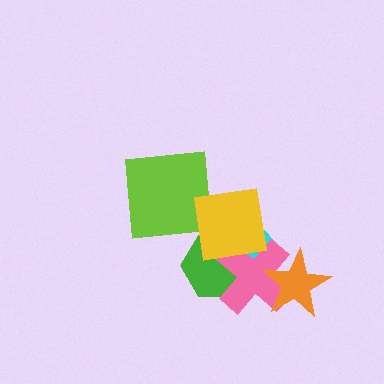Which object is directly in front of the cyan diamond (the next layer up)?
The green hexagon is directly in front of the cyan diamond.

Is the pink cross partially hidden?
Yes, it is partially covered by another shape.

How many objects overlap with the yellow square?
4 objects overlap with the yellow square.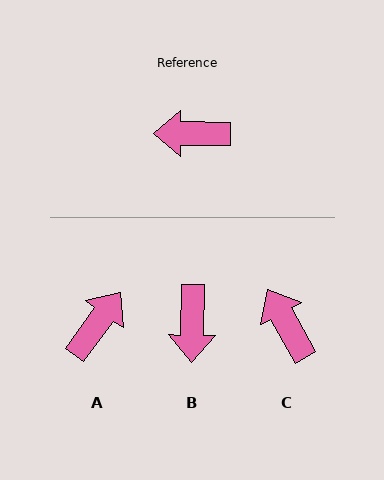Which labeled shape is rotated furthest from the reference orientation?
A, about 125 degrees away.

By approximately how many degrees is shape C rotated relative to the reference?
Approximately 60 degrees clockwise.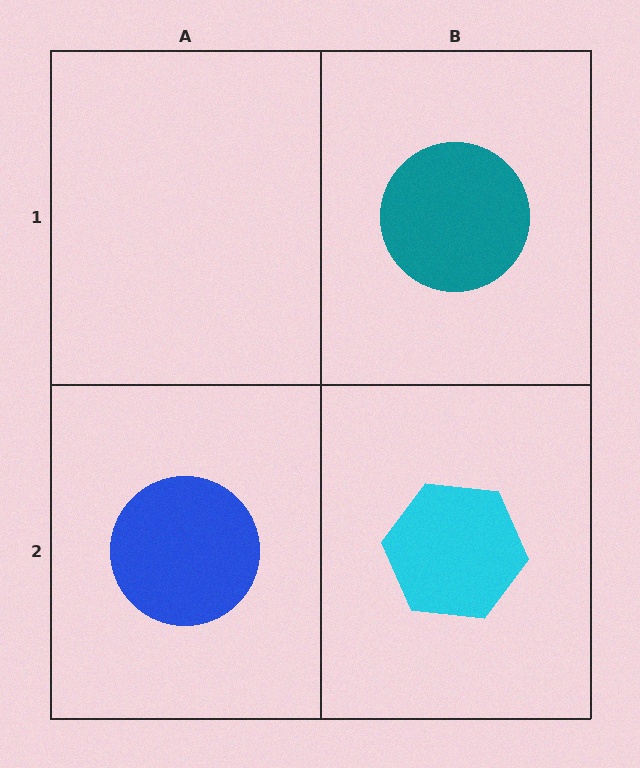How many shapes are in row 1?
1 shape.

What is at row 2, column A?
A blue circle.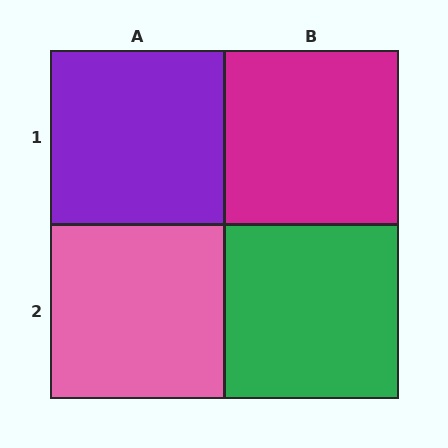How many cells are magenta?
1 cell is magenta.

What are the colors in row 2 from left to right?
Pink, green.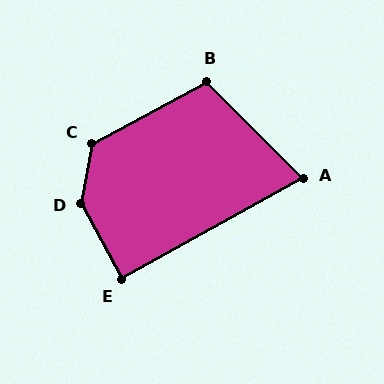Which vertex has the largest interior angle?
D, at approximately 141 degrees.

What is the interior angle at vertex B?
Approximately 106 degrees (obtuse).